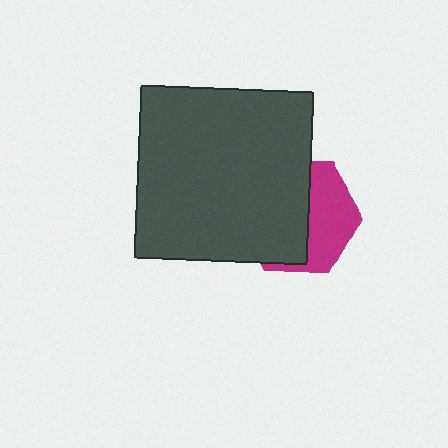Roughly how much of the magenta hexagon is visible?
A small part of it is visible (roughly 42%).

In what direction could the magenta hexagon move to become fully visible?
The magenta hexagon could move right. That would shift it out from behind the dark gray square entirely.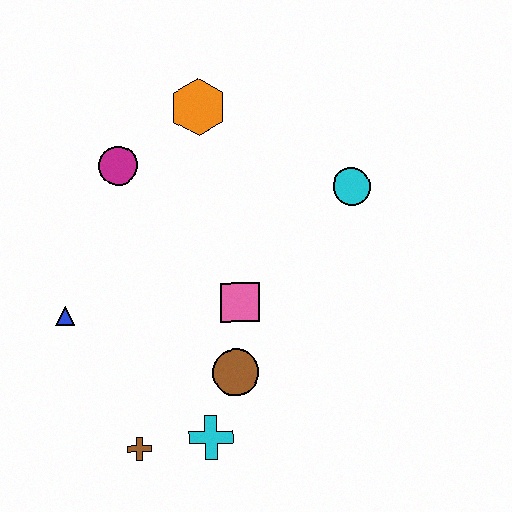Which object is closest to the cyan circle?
The pink square is closest to the cyan circle.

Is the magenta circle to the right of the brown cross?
No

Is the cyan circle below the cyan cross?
No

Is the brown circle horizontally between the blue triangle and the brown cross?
No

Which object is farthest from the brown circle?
The orange hexagon is farthest from the brown circle.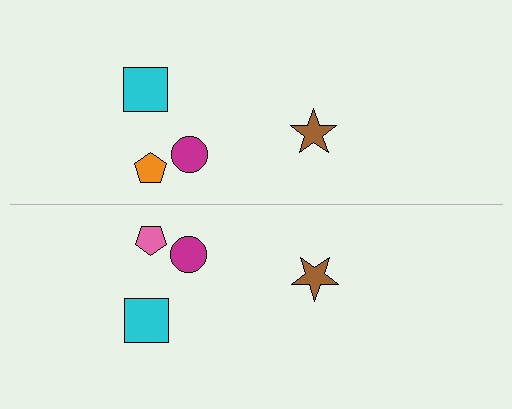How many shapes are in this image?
There are 8 shapes in this image.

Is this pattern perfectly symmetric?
No, the pattern is not perfectly symmetric. The pink pentagon on the bottom side breaks the symmetry — its mirror counterpart is orange.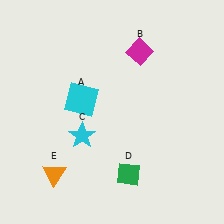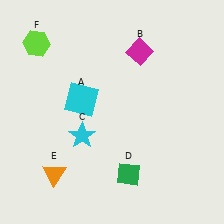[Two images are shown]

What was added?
A lime hexagon (F) was added in Image 2.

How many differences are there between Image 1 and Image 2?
There is 1 difference between the two images.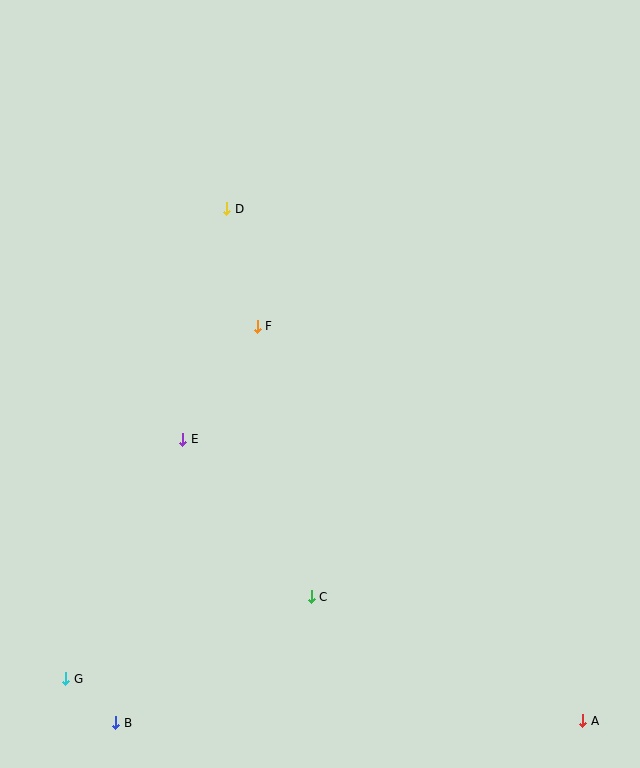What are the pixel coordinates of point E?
Point E is at (183, 439).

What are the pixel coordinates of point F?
Point F is at (257, 326).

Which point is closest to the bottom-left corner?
Point G is closest to the bottom-left corner.